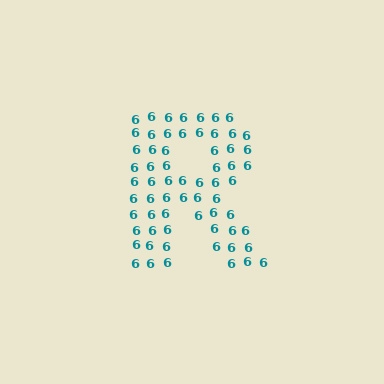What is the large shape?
The large shape is the letter R.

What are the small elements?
The small elements are digit 6's.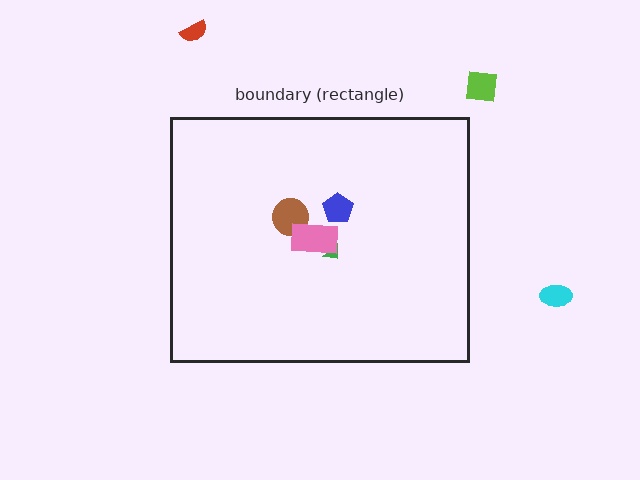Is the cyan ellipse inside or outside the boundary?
Outside.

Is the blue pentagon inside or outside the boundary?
Inside.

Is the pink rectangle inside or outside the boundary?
Inside.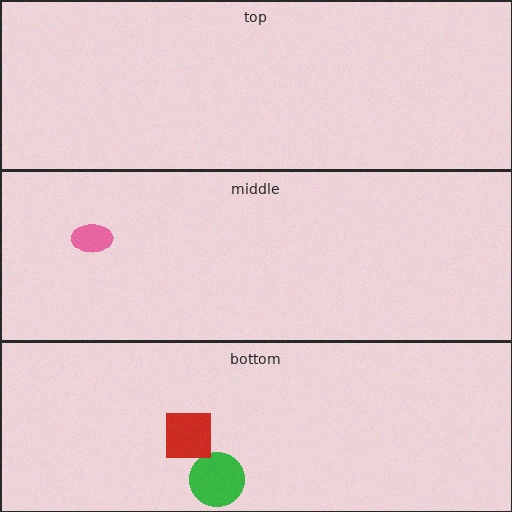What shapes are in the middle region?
The pink ellipse.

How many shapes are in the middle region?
1.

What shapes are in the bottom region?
The green circle, the red square.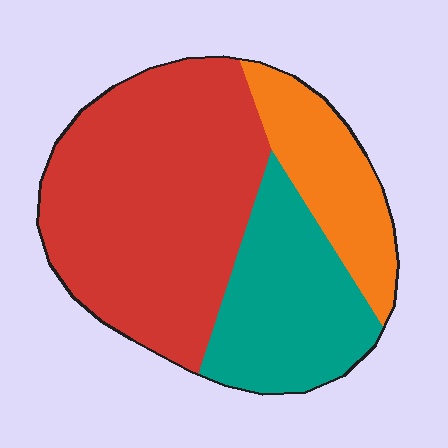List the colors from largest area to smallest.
From largest to smallest: red, teal, orange.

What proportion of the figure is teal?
Teal covers about 25% of the figure.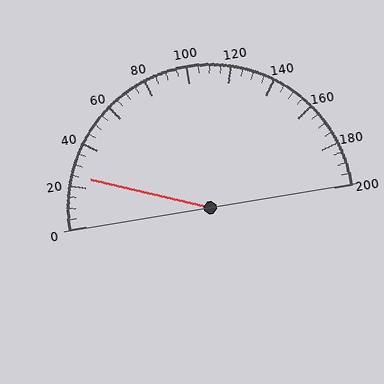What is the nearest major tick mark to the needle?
The nearest major tick mark is 20.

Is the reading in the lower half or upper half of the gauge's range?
The reading is in the lower half of the range (0 to 200).